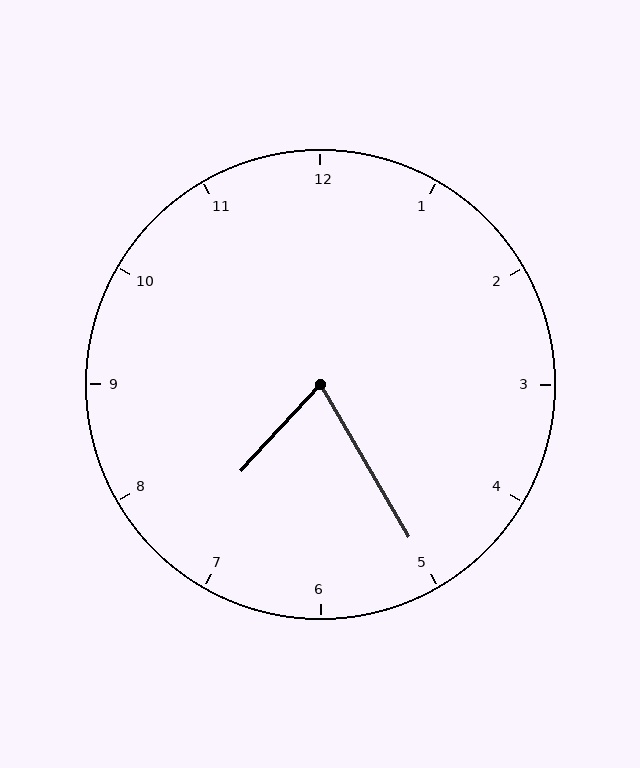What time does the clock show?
7:25.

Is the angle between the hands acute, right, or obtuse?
It is acute.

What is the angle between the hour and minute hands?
Approximately 72 degrees.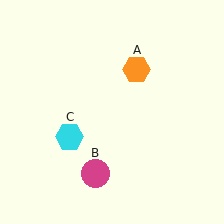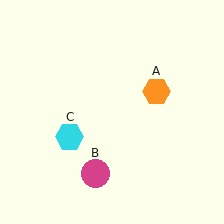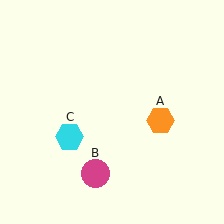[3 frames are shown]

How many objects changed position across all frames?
1 object changed position: orange hexagon (object A).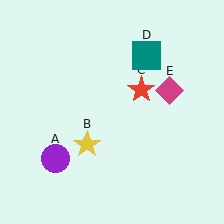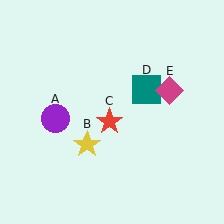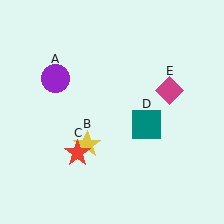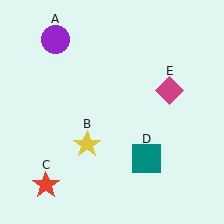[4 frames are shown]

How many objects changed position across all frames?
3 objects changed position: purple circle (object A), red star (object C), teal square (object D).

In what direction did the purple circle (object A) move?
The purple circle (object A) moved up.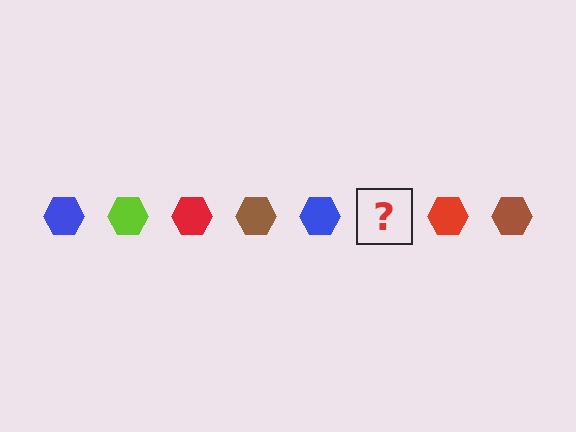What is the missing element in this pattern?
The missing element is a lime hexagon.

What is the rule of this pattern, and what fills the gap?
The rule is that the pattern cycles through blue, lime, red, brown hexagons. The gap should be filled with a lime hexagon.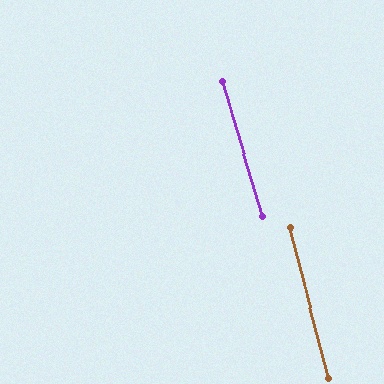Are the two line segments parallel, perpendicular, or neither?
Parallel — their directions differ by only 1.7°.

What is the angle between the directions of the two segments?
Approximately 2 degrees.